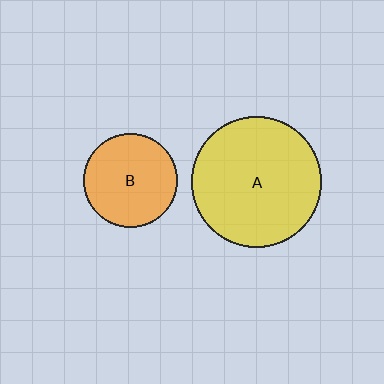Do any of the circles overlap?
No, none of the circles overlap.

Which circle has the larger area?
Circle A (yellow).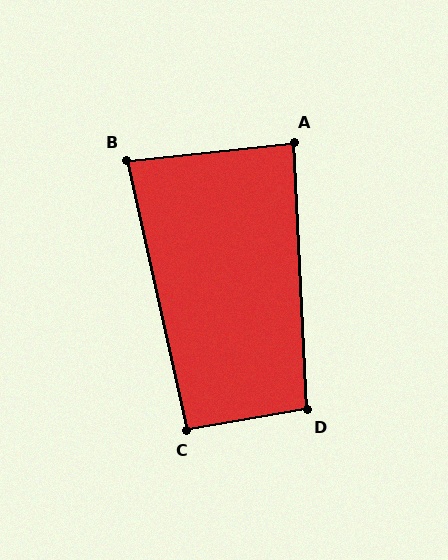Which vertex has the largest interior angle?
D, at approximately 97 degrees.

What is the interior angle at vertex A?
Approximately 87 degrees (approximately right).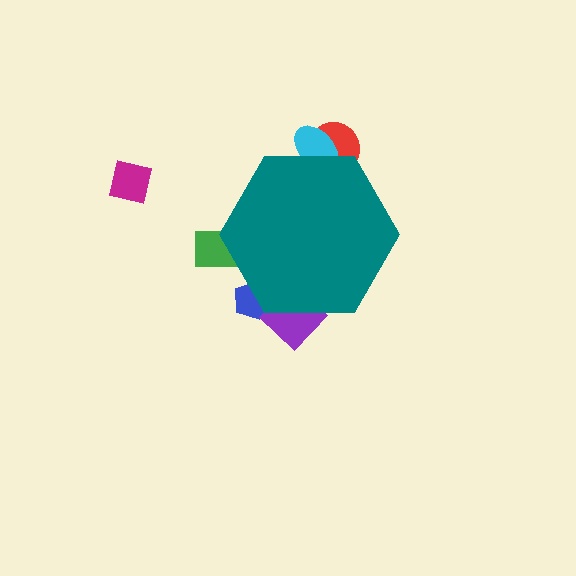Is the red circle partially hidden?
Yes, the red circle is partially hidden behind the teal hexagon.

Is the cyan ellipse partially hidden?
Yes, the cyan ellipse is partially hidden behind the teal hexagon.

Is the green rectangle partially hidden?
Yes, the green rectangle is partially hidden behind the teal hexagon.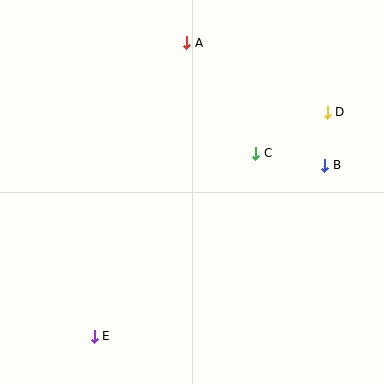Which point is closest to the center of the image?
Point C at (256, 153) is closest to the center.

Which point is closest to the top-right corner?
Point D is closest to the top-right corner.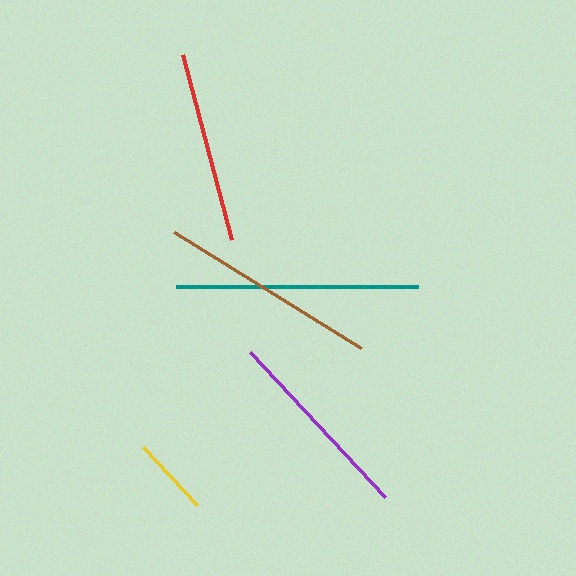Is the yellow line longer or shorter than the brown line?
The brown line is longer than the yellow line.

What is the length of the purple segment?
The purple segment is approximately 198 pixels long.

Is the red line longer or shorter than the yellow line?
The red line is longer than the yellow line.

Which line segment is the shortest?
The yellow line is the shortest at approximately 79 pixels.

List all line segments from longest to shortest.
From longest to shortest: teal, brown, purple, red, yellow.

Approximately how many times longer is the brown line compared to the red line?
The brown line is approximately 1.2 times the length of the red line.